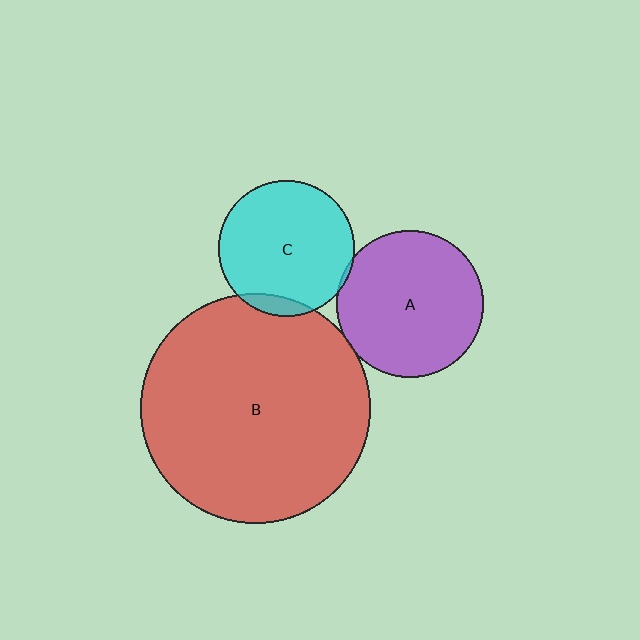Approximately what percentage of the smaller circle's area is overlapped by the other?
Approximately 5%.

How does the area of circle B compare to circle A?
Approximately 2.5 times.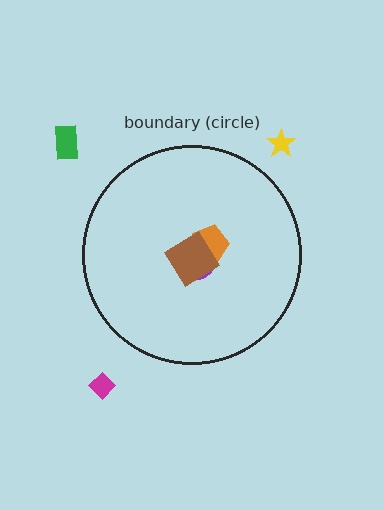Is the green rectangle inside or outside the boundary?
Outside.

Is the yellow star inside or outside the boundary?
Outside.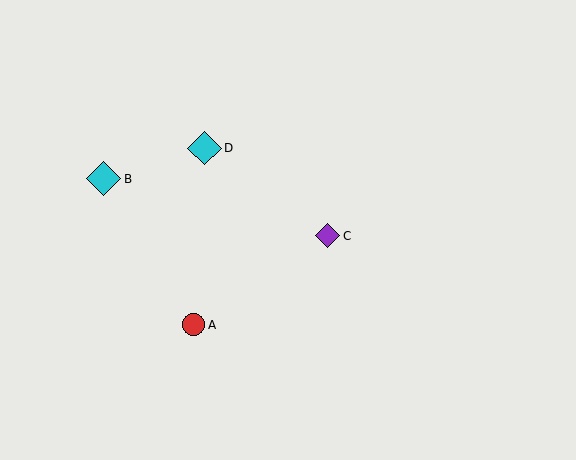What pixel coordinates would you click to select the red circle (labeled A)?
Click at (194, 325) to select the red circle A.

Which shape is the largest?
The cyan diamond (labeled B) is the largest.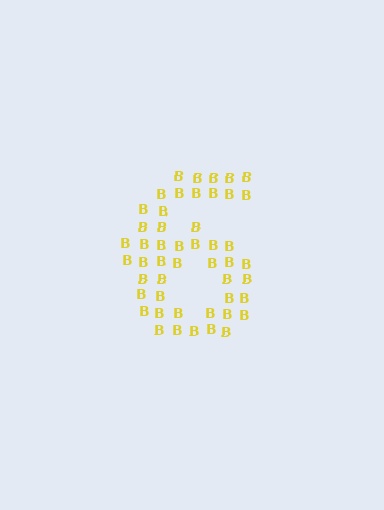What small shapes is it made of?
It is made of small letter B's.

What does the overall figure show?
The overall figure shows the digit 6.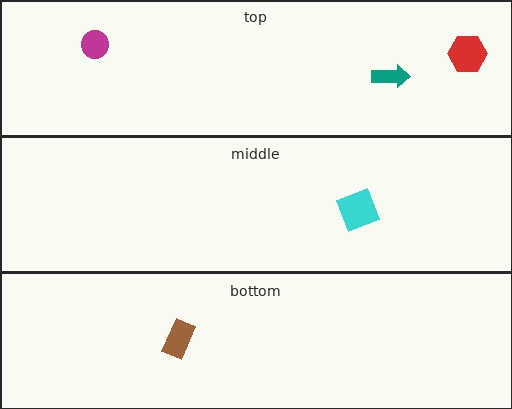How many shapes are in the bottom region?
1.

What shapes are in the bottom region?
The brown rectangle.